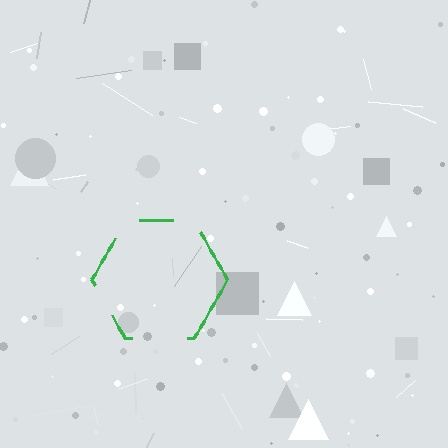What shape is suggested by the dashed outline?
The dashed outline suggests a hexagon.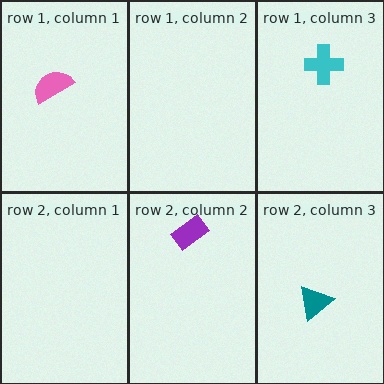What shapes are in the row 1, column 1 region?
The pink semicircle.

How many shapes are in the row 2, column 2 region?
1.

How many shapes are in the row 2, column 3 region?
1.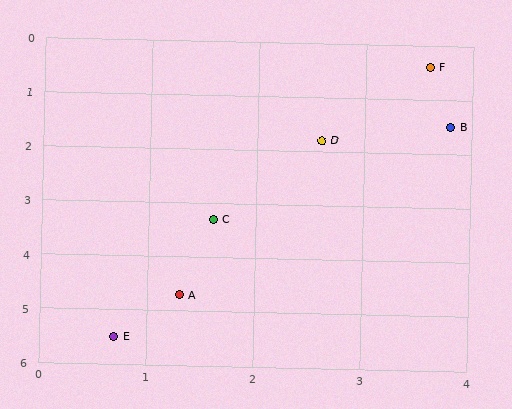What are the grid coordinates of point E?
Point E is at approximately (0.7, 5.5).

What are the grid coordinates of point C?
Point C is at approximately (1.6, 3.3).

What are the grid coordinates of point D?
Point D is at approximately (2.6, 1.8).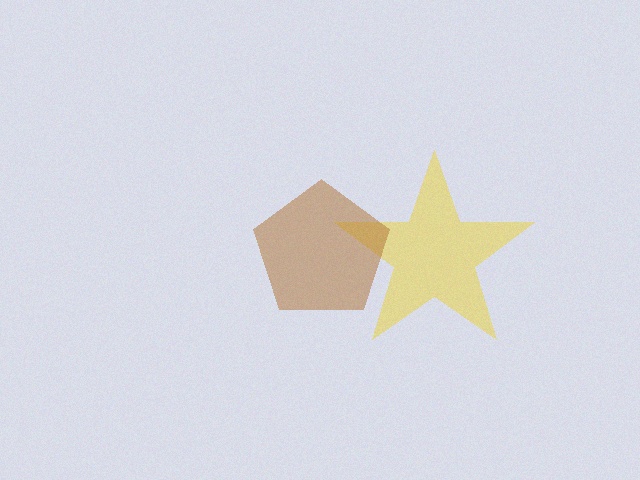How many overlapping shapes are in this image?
There are 2 overlapping shapes in the image.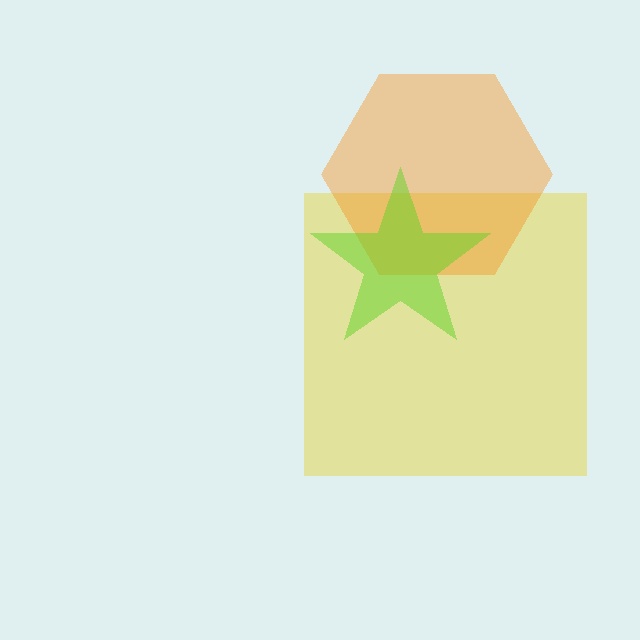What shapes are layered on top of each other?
The layered shapes are: a yellow square, an orange hexagon, a lime star.